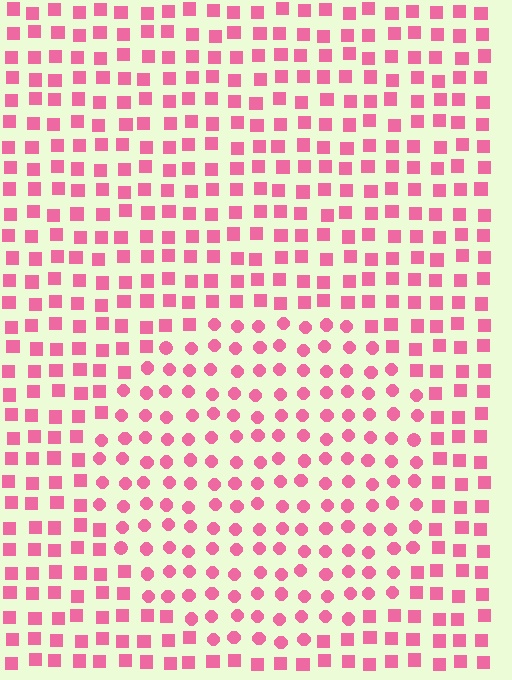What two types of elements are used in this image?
The image uses circles inside the circle region and squares outside it.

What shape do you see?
I see a circle.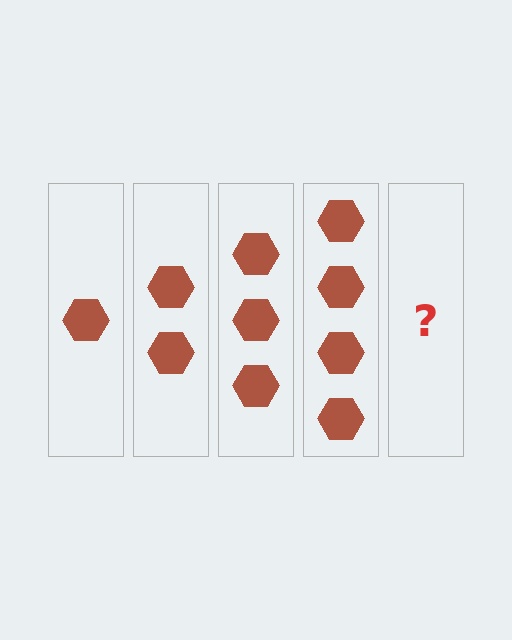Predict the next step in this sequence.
The next step is 5 hexagons.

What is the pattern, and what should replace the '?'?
The pattern is that each step adds one more hexagon. The '?' should be 5 hexagons.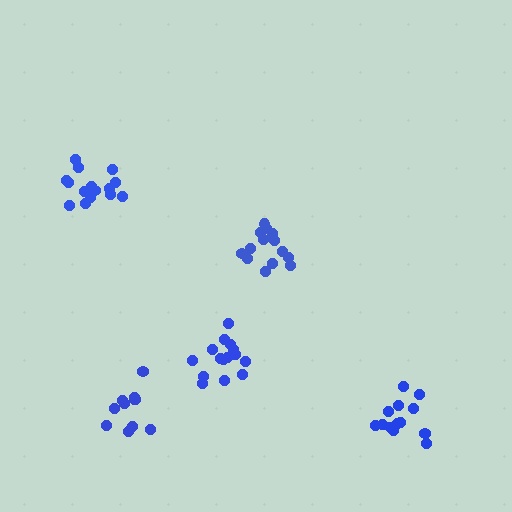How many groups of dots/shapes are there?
There are 5 groups.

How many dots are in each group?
Group 1: 13 dots, Group 2: 11 dots, Group 3: 15 dots, Group 4: 14 dots, Group 5: 15 dots (68 total).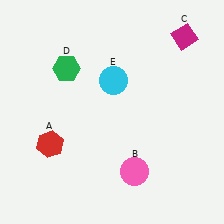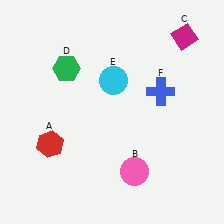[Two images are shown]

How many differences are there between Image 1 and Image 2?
There is 1 difference between the two images.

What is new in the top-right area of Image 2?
A blue cross (F) was added in the top-right area of Image 2.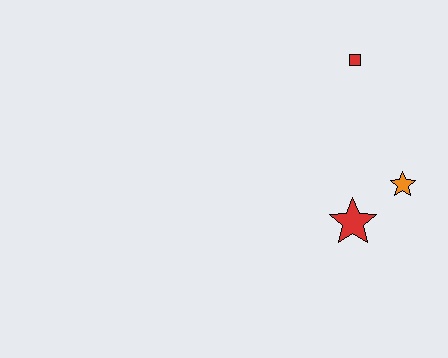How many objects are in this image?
There are 3 objects.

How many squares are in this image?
There is 1 square.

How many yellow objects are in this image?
There are no yellow objects.